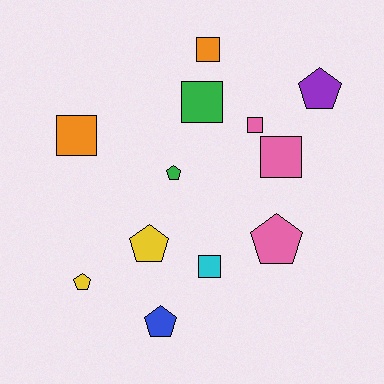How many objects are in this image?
There are 12 objects.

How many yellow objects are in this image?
There are 2 yellow objects.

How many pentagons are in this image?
There are 6 pentagons.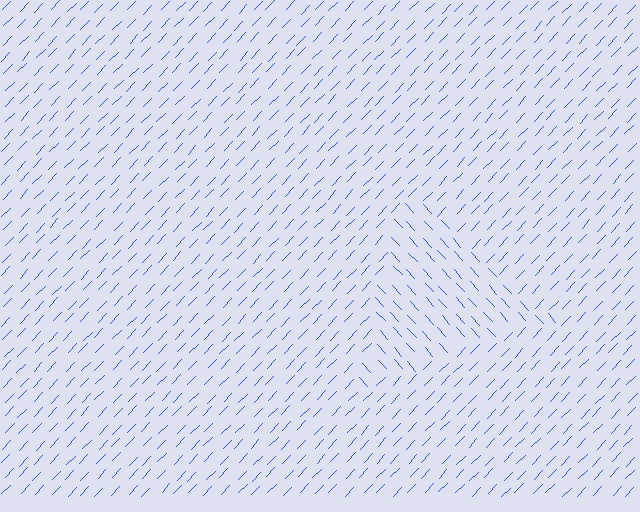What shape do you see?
I see a triangle.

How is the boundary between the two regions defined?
The boundary is defined purely by a change in line orientation (approximately 86 degrees difference). All lines are the same color and thickness.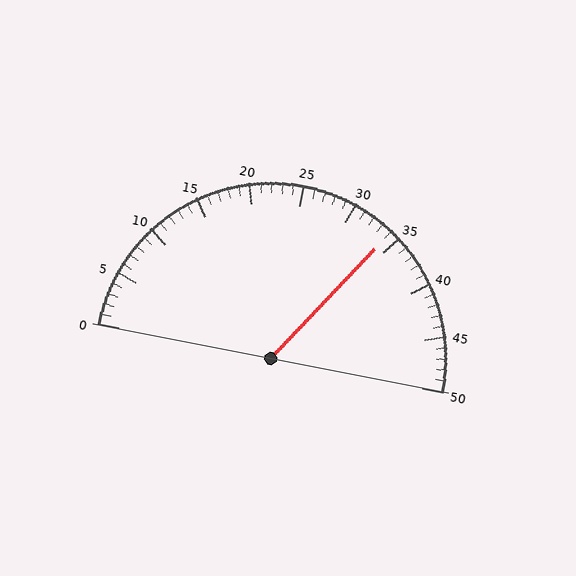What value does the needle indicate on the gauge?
The needle indicates approximately 34.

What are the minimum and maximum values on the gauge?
The gauge ranges from 0 to 50.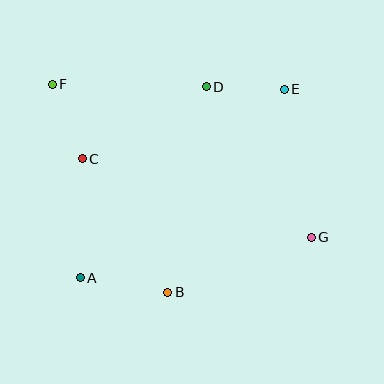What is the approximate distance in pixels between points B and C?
The distance between B and C is approximately 159 pixels.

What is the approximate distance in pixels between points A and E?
The distance between A and E is approximately 278 pixels.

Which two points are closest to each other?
Points D and E are closest to each other.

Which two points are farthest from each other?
Points F and G are farthest from each other.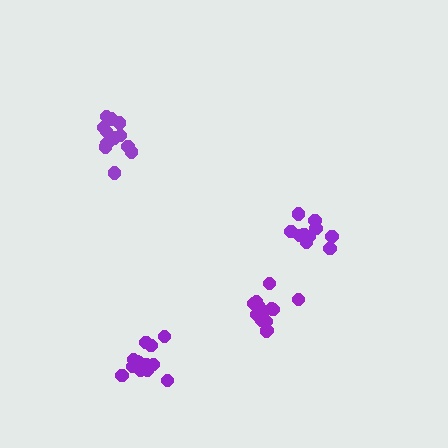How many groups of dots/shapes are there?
There are 4 groups.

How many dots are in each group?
Group 1: 13 dots, Group 2: 11 dots, Group 3: 16 dots, Group 4: 12 dots (52 total).